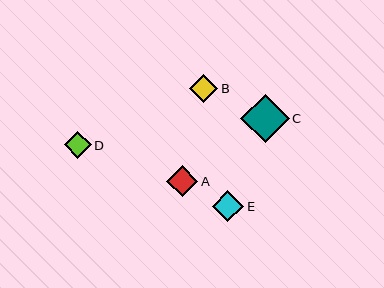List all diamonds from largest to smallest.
From largest to smallest: C, E, A, B, D.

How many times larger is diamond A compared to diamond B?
Diamond A is approximately 1.1 times the size of diamond B.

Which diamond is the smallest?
Diamond D is the smallest with a size of approximately 27 pixels.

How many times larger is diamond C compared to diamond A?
Diamond C is approximately 1.6 times the size of diamond A.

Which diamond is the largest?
Diamond C is the largest with a size of approximately 48 pixels.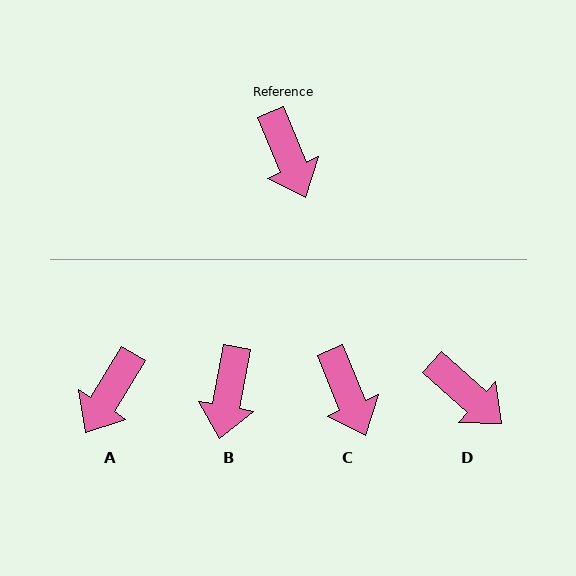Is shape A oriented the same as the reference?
No, it is off by about 54 degrees.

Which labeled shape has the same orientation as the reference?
C.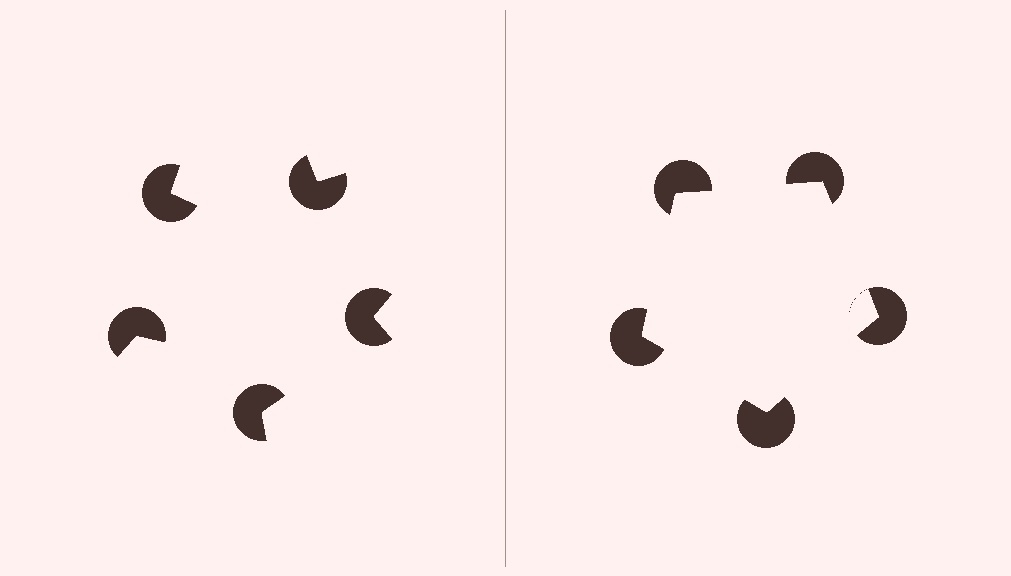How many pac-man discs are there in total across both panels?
10 — 5 on each side.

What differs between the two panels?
The pac-man discs are positioned identically on both sides; only the wedge orientations differ. On the right they align to a pentagon; on the left they are misaligned.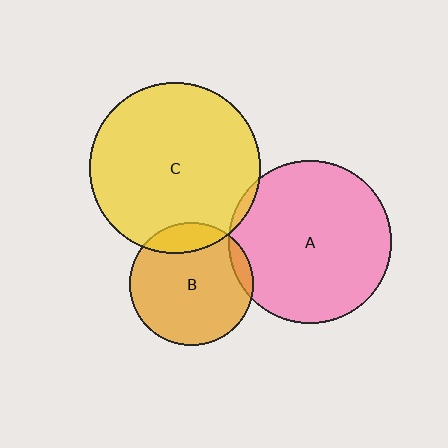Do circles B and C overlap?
Yes.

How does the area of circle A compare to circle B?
Approximately 1.7 times.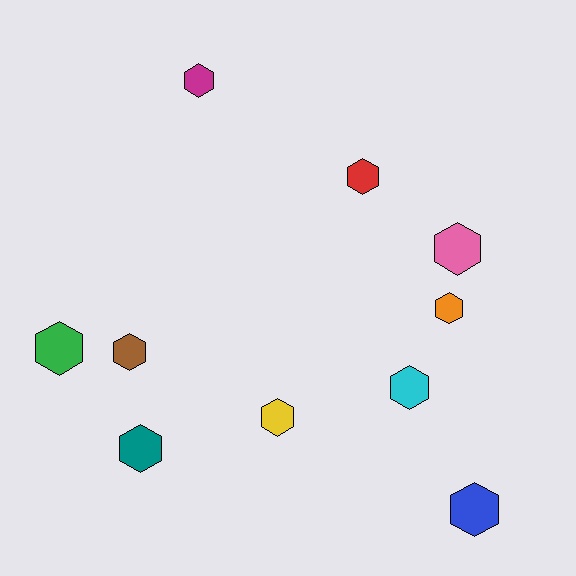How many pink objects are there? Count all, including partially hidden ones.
There is 1 pink object.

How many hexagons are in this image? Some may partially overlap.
There are 10 hexagons.